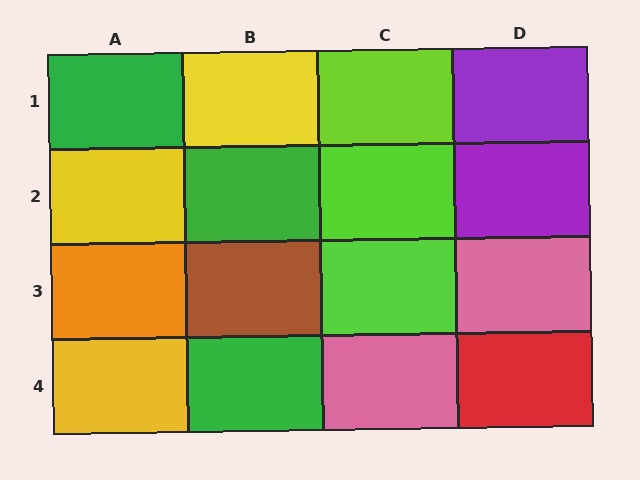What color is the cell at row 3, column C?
Lime.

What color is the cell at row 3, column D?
Pink.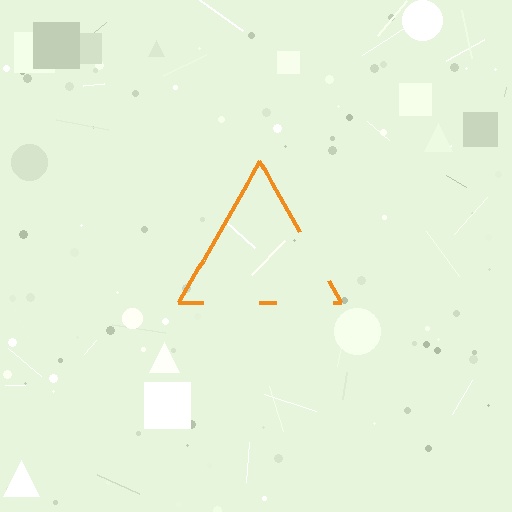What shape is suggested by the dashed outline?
The dashed outline suggests a triangle.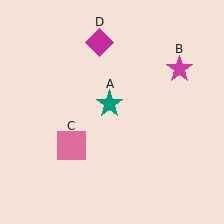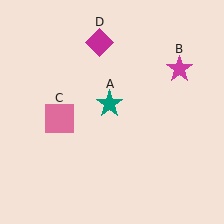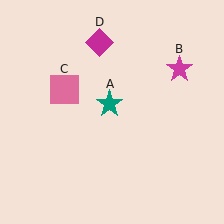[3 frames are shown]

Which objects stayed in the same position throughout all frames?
Teal star (object A) and magenta star (object B) and magenta diamond (object D) remained stationary.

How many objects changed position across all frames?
1 object changed position: pink square (object C).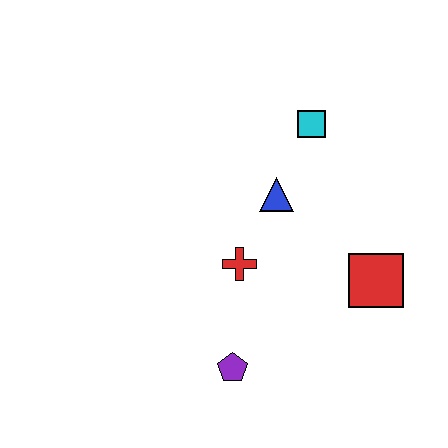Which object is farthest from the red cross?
The cyan square is farthest from the red cross.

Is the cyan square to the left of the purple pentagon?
No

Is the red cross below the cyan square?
Yes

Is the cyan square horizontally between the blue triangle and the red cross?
No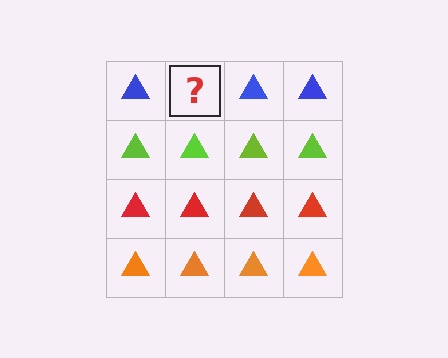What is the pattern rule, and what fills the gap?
The rule is that each row has a consistent color. The gap should be filled with a blue triangle.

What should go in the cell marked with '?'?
The missing cell should contain a blue triangle.